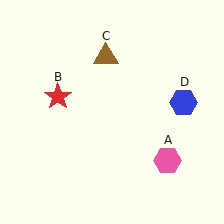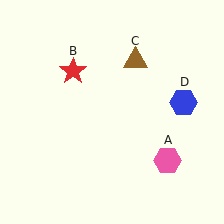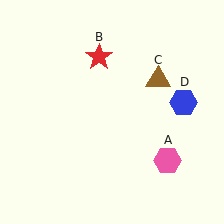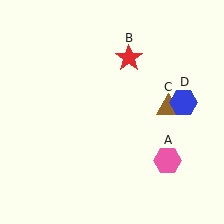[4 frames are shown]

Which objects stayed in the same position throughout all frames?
Pink hexagon (object A) and blue hexagon (object D) remained stationary.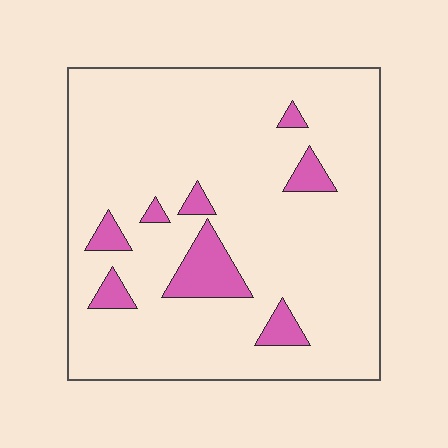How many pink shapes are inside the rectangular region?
8.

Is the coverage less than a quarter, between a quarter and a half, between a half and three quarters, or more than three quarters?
Less than a quarter.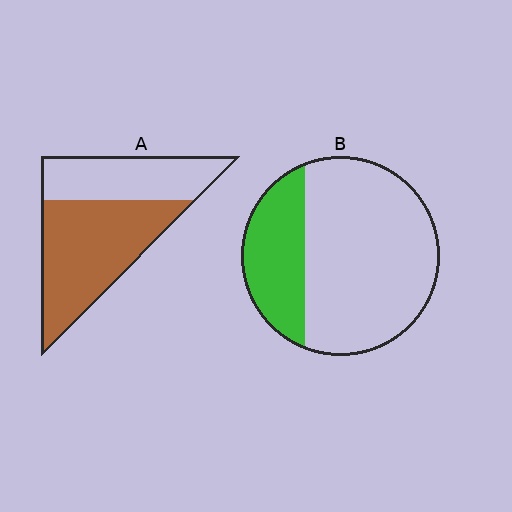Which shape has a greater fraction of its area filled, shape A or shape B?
Shape A.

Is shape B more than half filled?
No.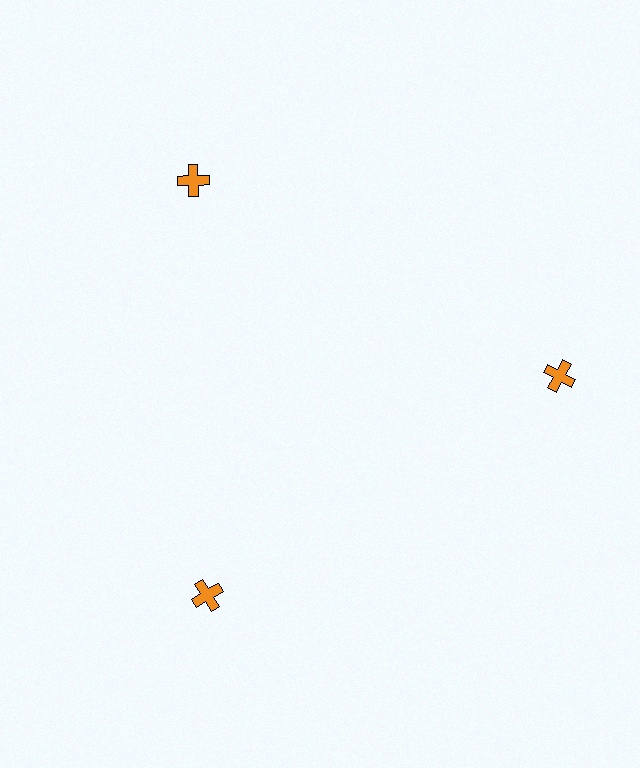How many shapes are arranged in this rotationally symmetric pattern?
There are 3 shapes, arranged in 3 groups of 1.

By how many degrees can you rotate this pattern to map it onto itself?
The pattern maps onto itself every 120 degrees of rotation.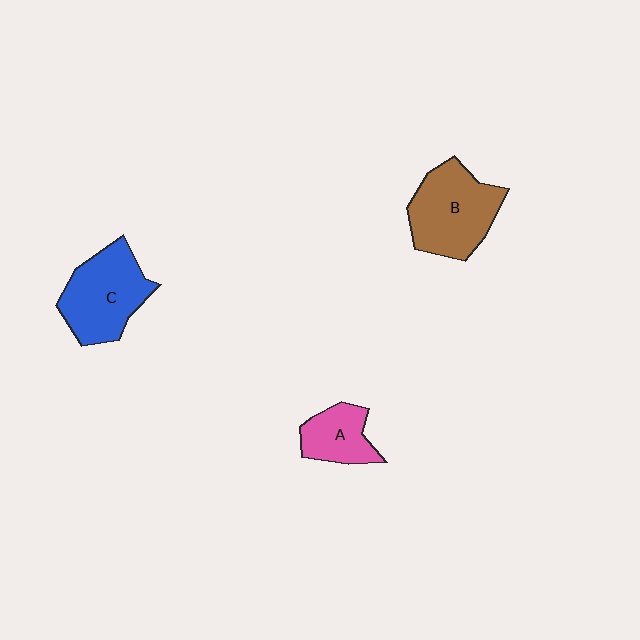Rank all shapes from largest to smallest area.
From largest to smallest: B (brown), C (blue), A (pink).